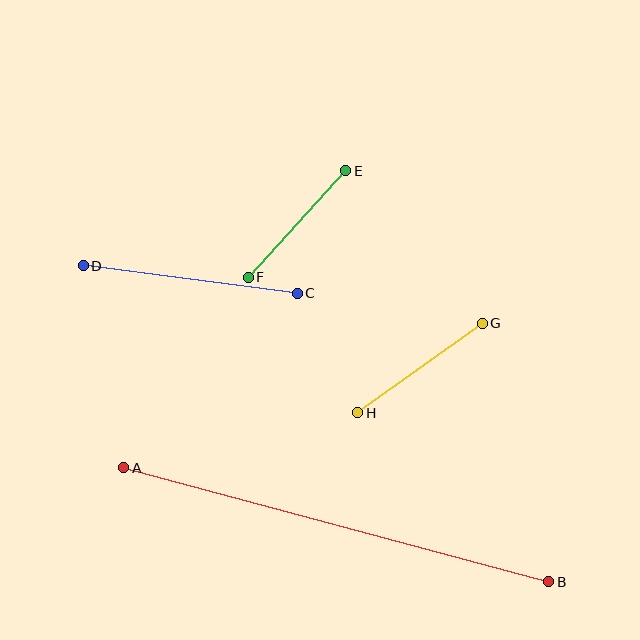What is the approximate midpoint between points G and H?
The midpoint is at approximately (420, 368) pixels.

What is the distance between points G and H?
The distance is approximately 153 pixels.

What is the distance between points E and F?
The distance is approximately 144 pixels.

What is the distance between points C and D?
The distance is approximately 216 pixels.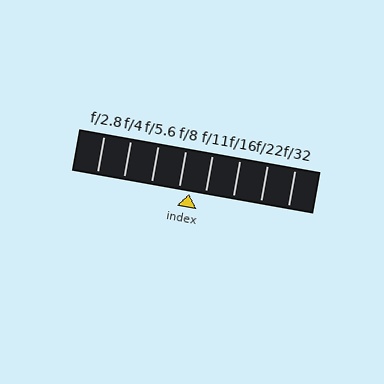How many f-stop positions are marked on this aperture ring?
There are 8 f-stop positions marked.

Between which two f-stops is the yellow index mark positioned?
The index mark is between f/8 and f/11.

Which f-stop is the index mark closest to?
The index mark is closest to f/8.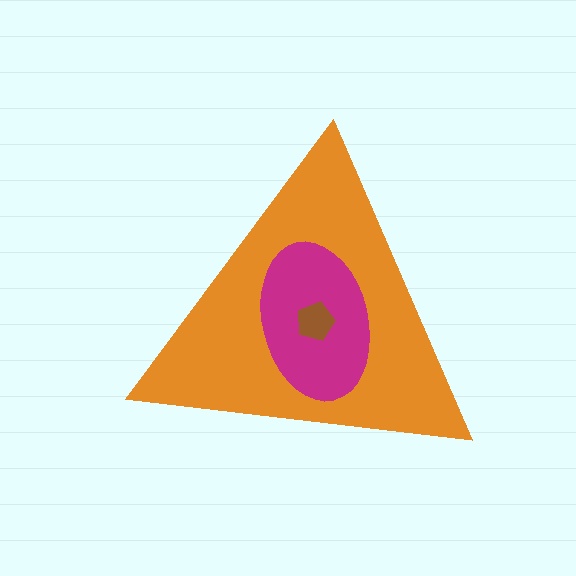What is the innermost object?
The brown pentagon.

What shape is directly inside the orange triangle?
The magenta ellipse.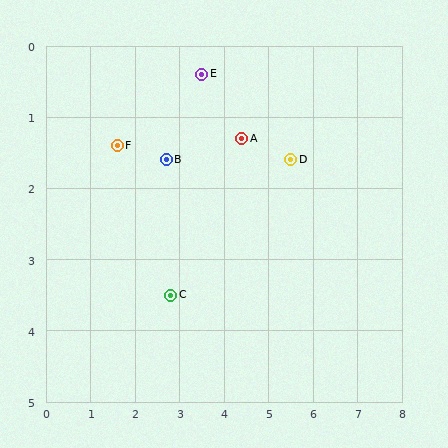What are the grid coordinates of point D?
Point D is at approximately (5.5, 1.6).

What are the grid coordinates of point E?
Point E is at approximately (3.5, 0.4).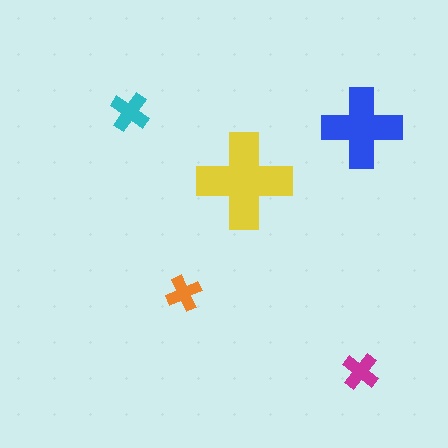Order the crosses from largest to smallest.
the yellow one, the blue one, the cyan one, the magenta one, the orange one.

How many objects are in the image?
There are 5 objects in the image.